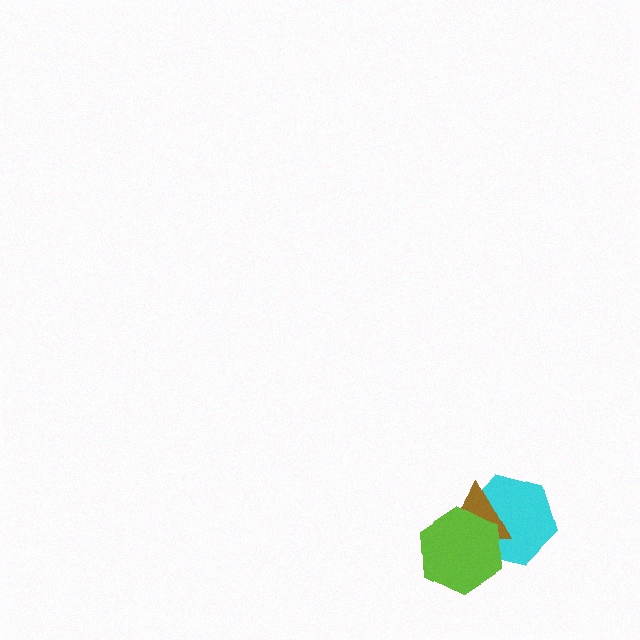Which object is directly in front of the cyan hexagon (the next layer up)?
The brown triangle is directly in front of the cyan hexagon.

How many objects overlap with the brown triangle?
2 objects overlap with the brown triangle.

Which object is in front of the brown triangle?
The lime hexagon is in front of the brown triangle.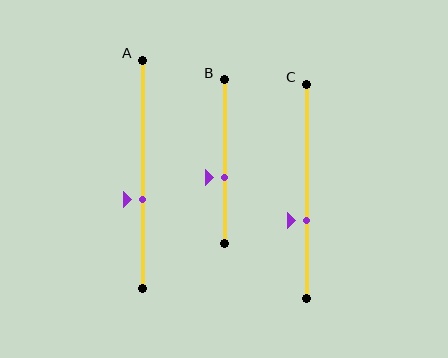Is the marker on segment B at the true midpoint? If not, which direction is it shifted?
No, the marker on segment B is shifted downward by about 10% of the segment length.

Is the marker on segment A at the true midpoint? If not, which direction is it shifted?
No, the marker on segment A is shifted downward by about 11% of the segment length.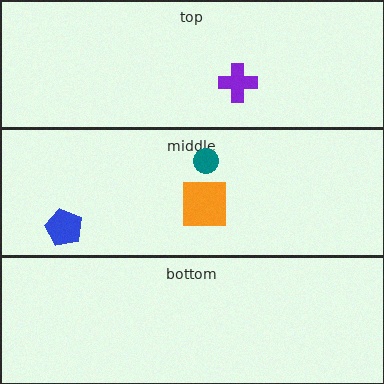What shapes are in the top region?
The purple cross.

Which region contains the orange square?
The middle region.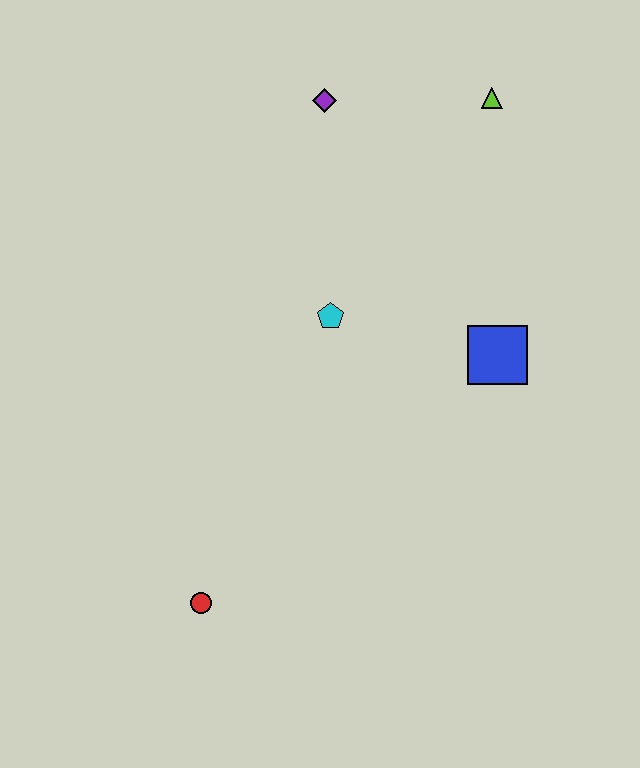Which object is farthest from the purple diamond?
The red circle is farthest from the purple diamond.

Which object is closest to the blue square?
The cyan pentagon is closest to the blue square.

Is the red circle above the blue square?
No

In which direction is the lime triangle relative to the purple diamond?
The lime triangle is to the right of the purple diamond.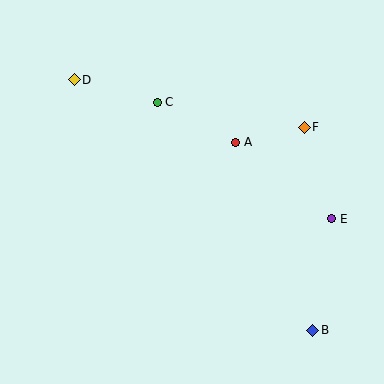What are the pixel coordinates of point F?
Point F is at (304, 127).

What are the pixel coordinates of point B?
Point B is at (313, 330).